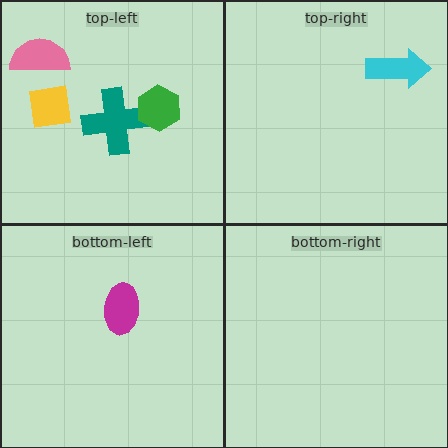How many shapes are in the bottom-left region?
1.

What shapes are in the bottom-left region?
The magenta ellipse.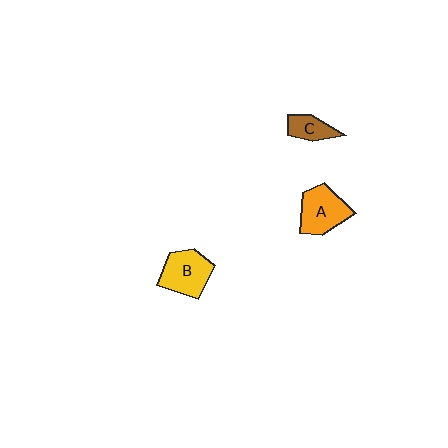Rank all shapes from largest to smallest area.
From largest to smallest: A (orange), B (yellow), C (brown).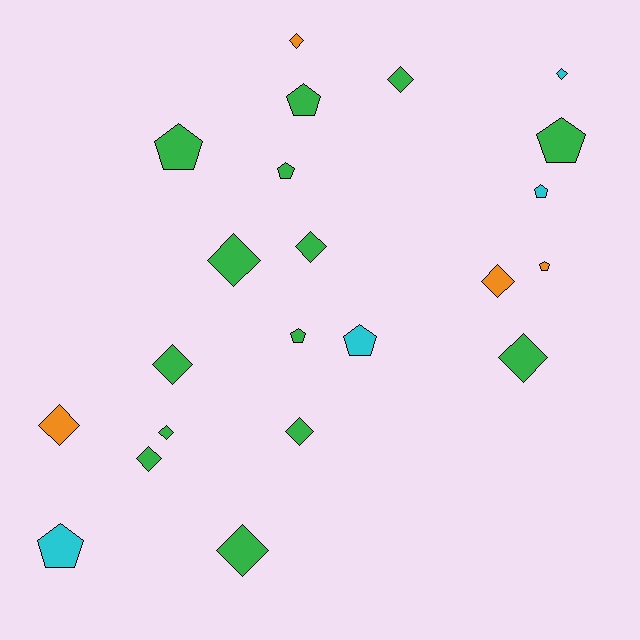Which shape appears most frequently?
Diamond, with 13 objects.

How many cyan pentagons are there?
There are 3 cyan pentagons.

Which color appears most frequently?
Green, with 14 objects.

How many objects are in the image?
There are 22 objects.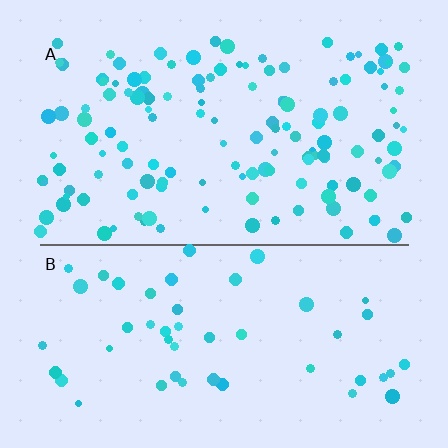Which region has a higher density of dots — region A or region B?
A (the top).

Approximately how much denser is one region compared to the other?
Approximately 2.7× — region A over region B.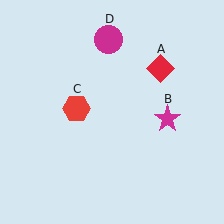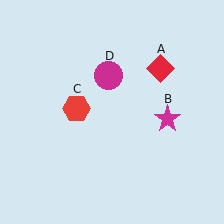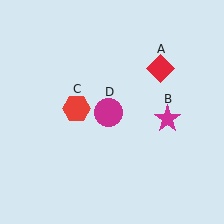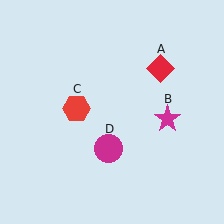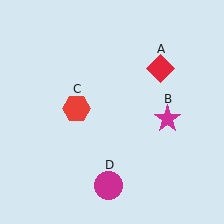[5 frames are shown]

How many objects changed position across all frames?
1 object changed position: magenta circle (object D).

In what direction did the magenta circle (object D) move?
The magenta circle (object D) moved down.